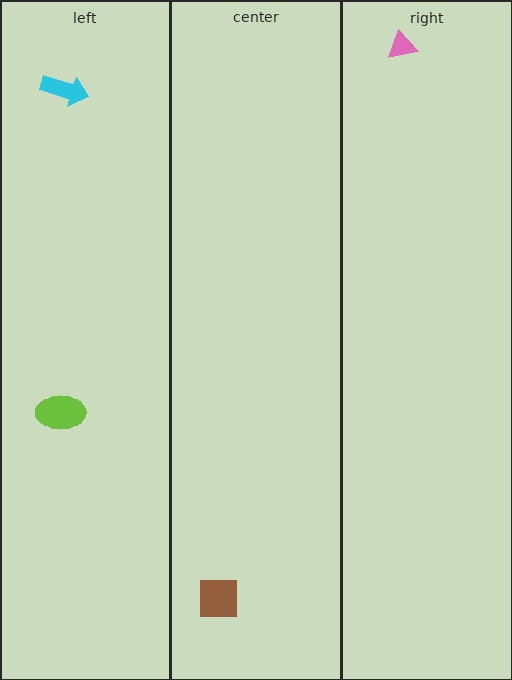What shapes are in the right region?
The pink triangle.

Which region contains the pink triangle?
The right region.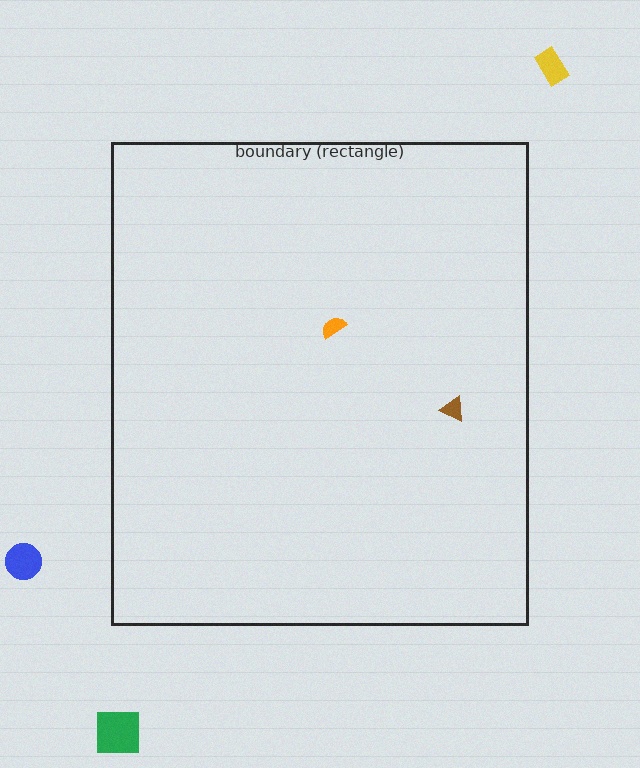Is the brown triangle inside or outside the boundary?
Inside.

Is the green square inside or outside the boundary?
Outside.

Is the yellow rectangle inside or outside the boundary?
Outside.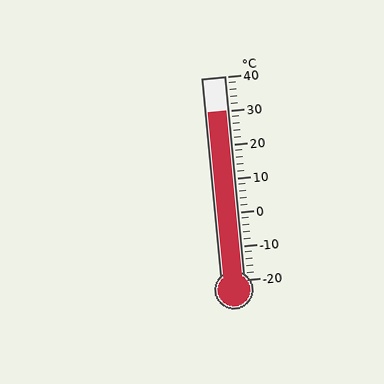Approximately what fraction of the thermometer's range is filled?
The thermometer is filled to approximately 85% of its range.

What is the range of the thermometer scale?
The thermometer scale ranges from -20°C to 40°C.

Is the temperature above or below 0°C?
The temperature is above 0°C.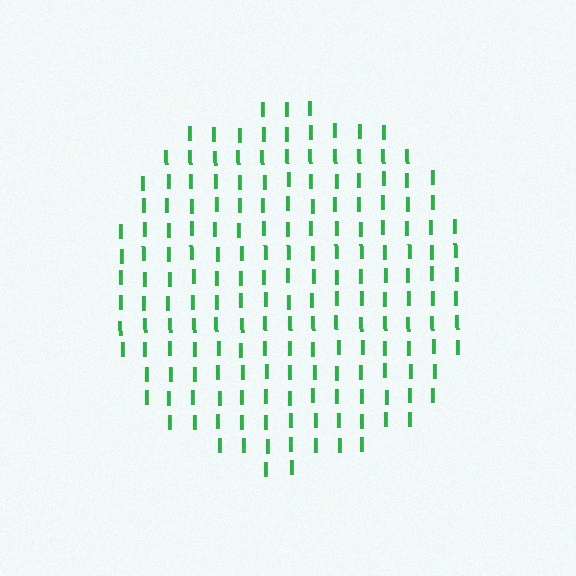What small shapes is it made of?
It is made of small letter I's.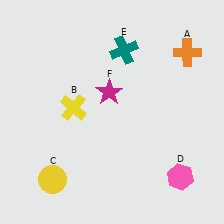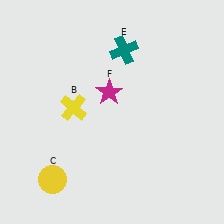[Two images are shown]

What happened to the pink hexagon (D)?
The pink hexagon (D) was removed in Image 2. It was in the bottom-right area of Image 1.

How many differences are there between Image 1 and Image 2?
There are 2 differences between the two images.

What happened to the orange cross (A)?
The orange cross (A) was removed in Image 2. It was in the top-right area of Image 1.